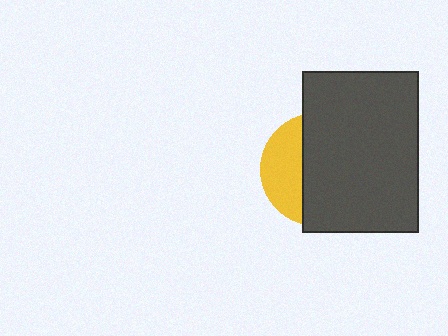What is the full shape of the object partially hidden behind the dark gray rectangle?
The partially hidden object is a yellow circle.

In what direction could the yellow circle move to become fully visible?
The yellow circle could move left. That would shift it out from behind the dark gray rectangle entirely.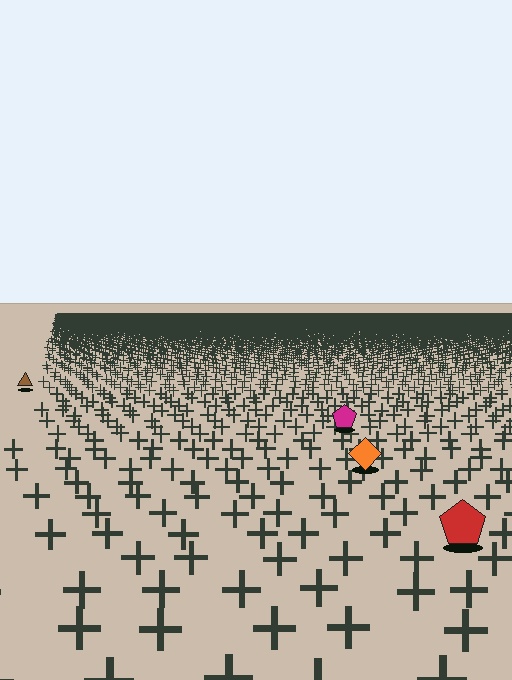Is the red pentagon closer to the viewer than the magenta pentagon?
Yes. The red pentagon is closer — you can tell from the texture gradient: the ground texture is coarser near it.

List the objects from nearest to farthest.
From nearest to farthest: the red pentagon, the orange diamond, the magenta pentagon, the brown triangle.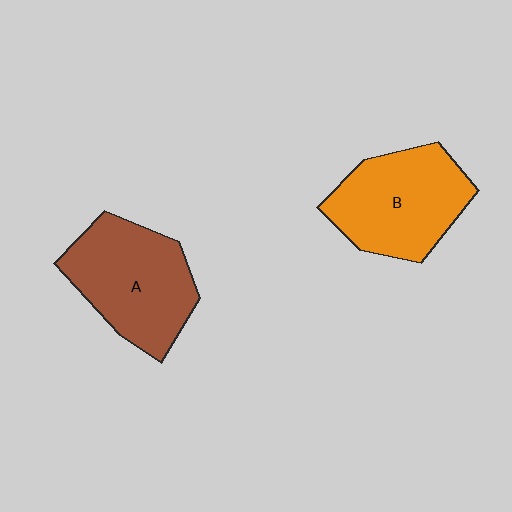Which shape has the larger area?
Shape A (brown).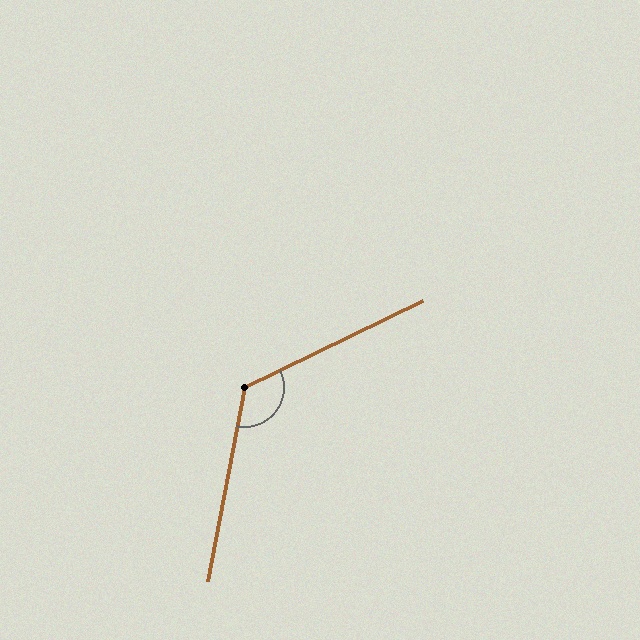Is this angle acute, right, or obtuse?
It is obtuse.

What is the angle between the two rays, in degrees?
Approximately 127 degrees.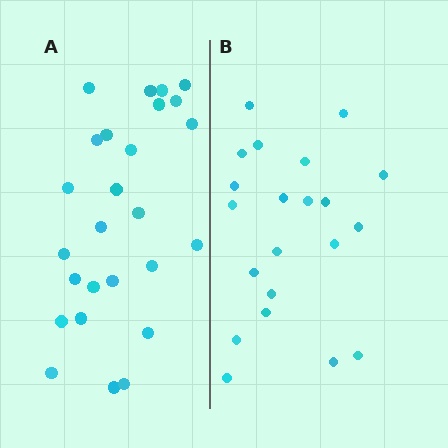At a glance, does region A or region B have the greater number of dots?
Region A (the left region) has more dots.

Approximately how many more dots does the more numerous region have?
Region A has about 5 more dots than region B.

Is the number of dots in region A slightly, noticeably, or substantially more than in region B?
Region A has only slightly more — the two regions are fairly close. The ratio is roughly 1.2 to 1.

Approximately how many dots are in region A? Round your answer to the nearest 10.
About 30 dots. (The exact count is 26, which rounds to 30.)